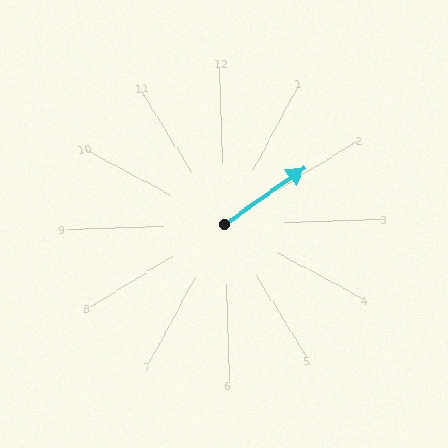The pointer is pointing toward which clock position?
Roughly 2 o'clock.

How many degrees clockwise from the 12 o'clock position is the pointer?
Approximately 57 degrees.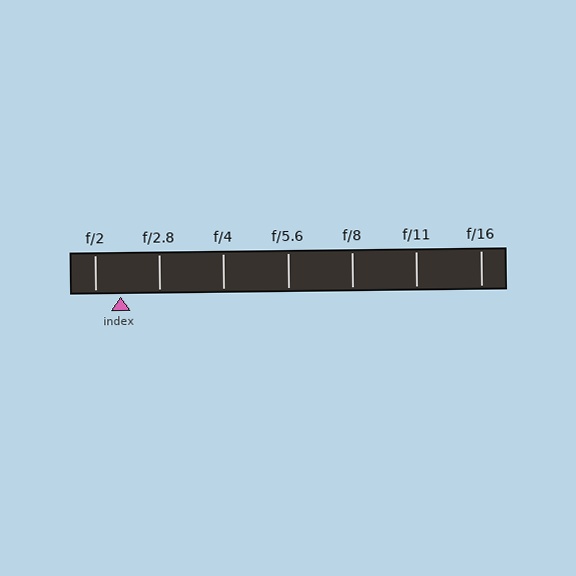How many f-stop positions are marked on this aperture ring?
There are 7 f-stop positions marked.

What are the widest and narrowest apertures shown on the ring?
The widest aperture shown is f/2 and the narrowest is f/16.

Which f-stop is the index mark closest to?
The index mark is closest to f/2.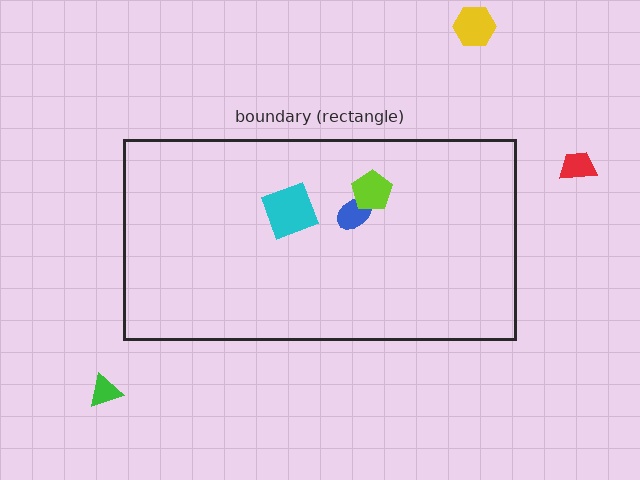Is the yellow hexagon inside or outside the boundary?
Outside.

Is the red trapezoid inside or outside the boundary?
Outside.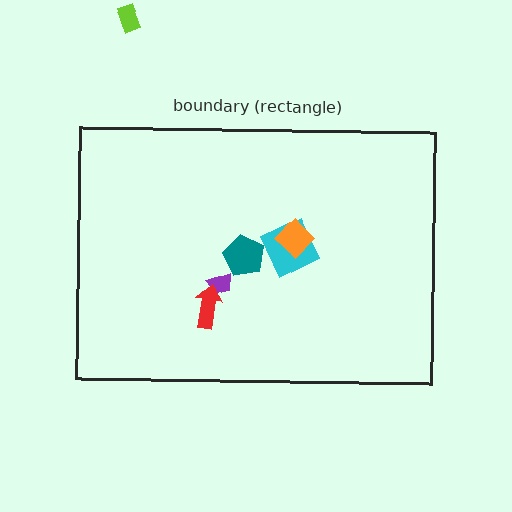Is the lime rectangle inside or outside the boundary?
Outside.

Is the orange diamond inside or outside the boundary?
Inside.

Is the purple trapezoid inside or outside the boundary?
Inside.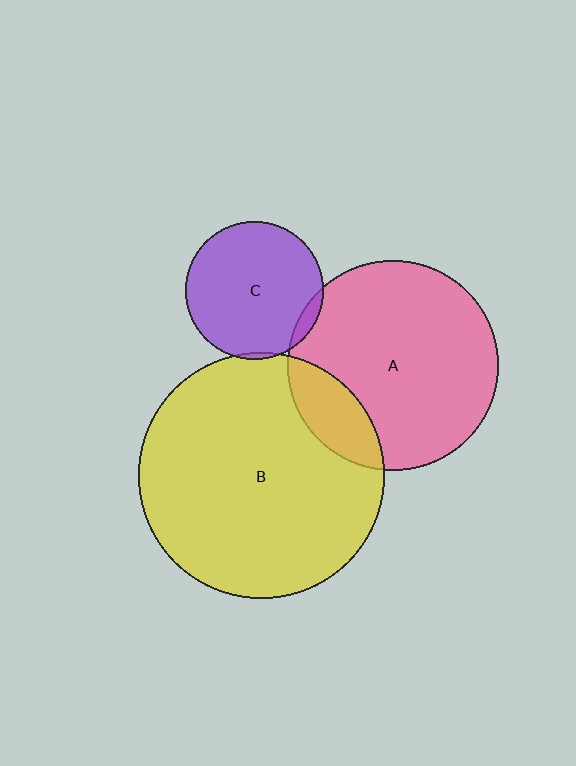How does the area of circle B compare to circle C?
Approximately 3.2 times.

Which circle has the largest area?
Circle B (yellow).